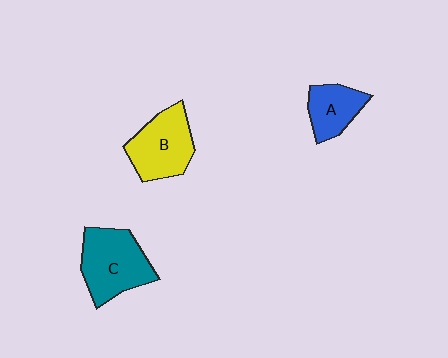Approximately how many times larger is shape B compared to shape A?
Approximately 1.5 times.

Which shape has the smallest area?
Shape A (blue).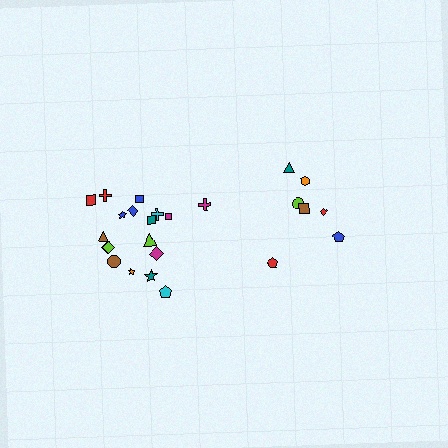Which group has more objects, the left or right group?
The left group.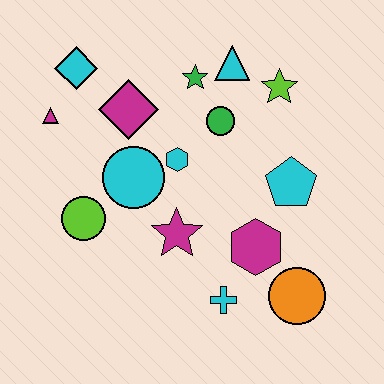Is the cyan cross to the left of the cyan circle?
No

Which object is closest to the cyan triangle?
The green star is closest to the cyan triangle.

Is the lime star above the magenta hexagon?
Yes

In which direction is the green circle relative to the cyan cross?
The green circle is above the cyan cross.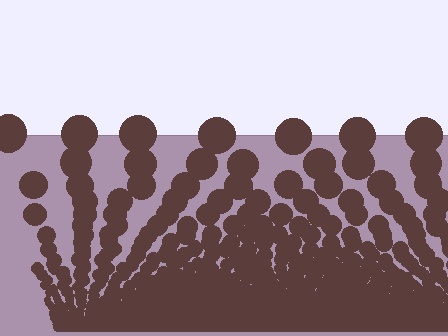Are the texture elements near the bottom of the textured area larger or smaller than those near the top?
Smaller. The gradient is inverted — elements near the bottom are smaller and denser.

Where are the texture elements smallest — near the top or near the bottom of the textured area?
Near the bottom.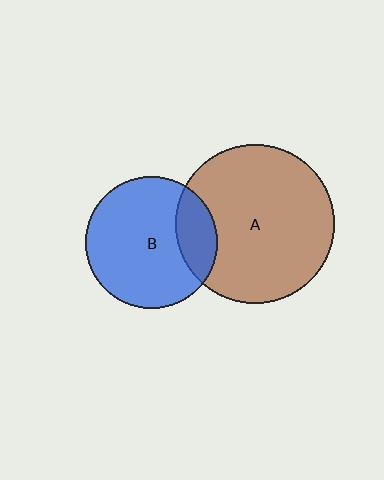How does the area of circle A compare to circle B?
Approximately 1.4 times.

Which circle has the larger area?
Circle A (brown).